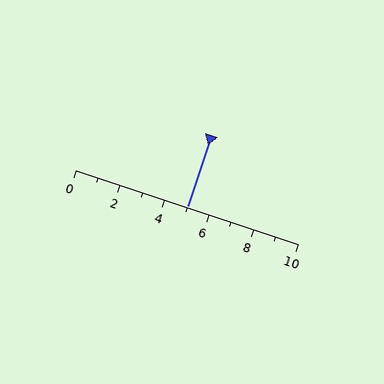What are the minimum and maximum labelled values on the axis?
The axis runs from 0 to 10.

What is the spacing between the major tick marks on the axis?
The major ticks are spaced 2 apart.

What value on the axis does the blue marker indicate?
The marker indicates approximately 5.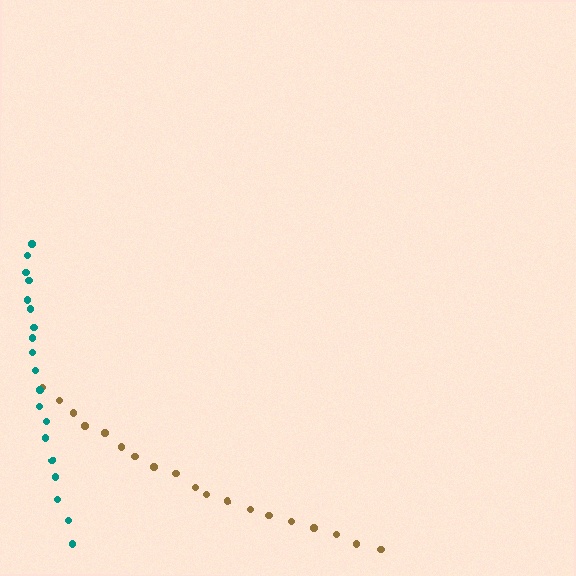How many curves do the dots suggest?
There are 2 distinct paths.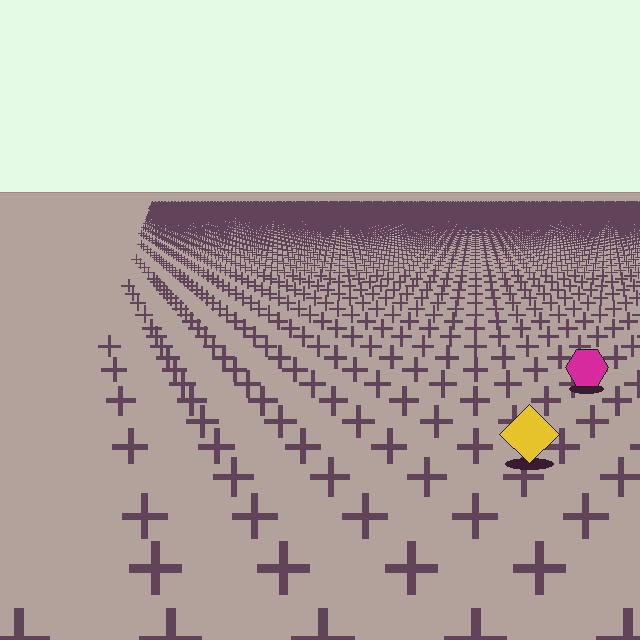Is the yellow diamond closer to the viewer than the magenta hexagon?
Yes. The yellow diamond is closer — you can tell from the texture gradient: the ground texture is coarser near it.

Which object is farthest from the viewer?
The magenta hexagon is farthest from the viewer. It appears smaller and the ground texture around it is denser.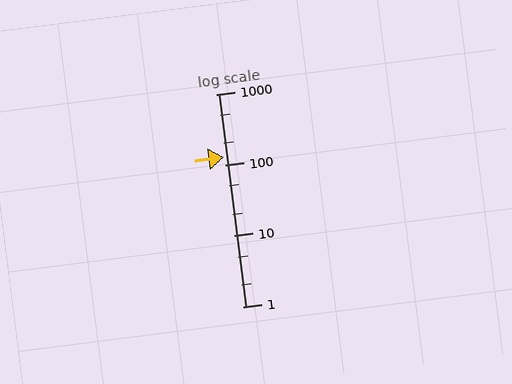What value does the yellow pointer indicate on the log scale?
The pointer indicates approximately 130.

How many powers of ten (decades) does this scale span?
The scale spans 3 decades, from 1 to 1000.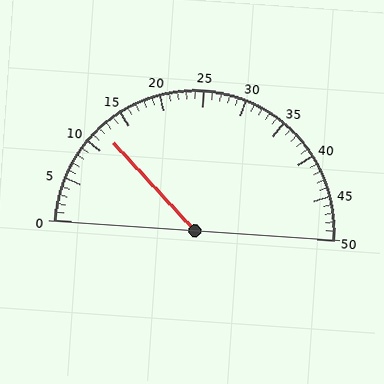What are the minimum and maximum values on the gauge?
The gauge ranges from 0 to 50.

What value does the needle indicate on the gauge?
The needle indicates approximately 12.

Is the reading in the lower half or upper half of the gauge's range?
The reading is in the lower half of the range (0 to 50).